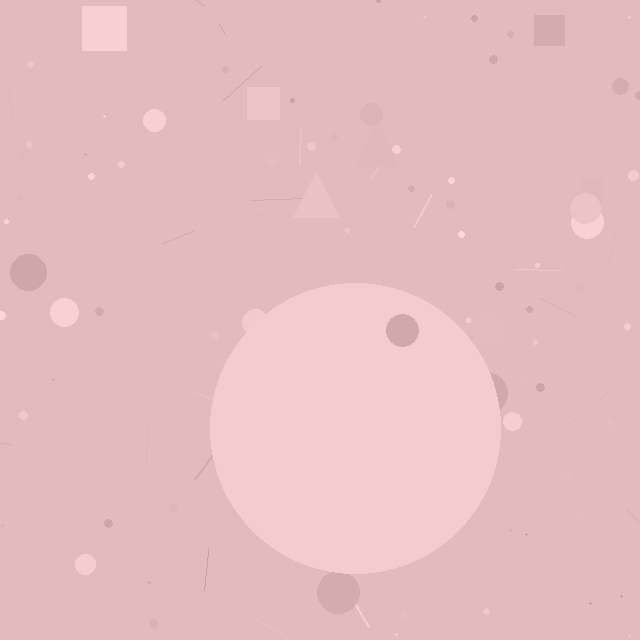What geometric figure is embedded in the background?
A circle is embedded in the background.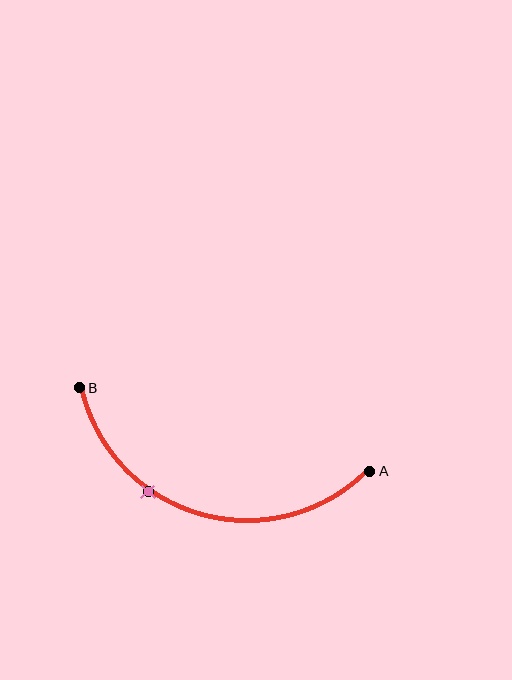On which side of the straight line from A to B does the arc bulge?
The arc bulges below the straight line connecting A and B.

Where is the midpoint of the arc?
The arc midpoint is the point on the curve farthest from the straight line joining A and B. It sits below that line.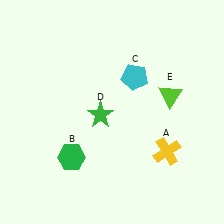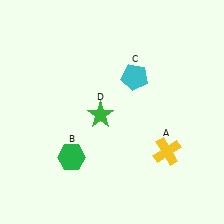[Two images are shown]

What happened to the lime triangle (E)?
The lime triangle (E) was removed in Image 2. It was in the top-right area of Image 1.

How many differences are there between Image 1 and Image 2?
There is 1 difference between the two images.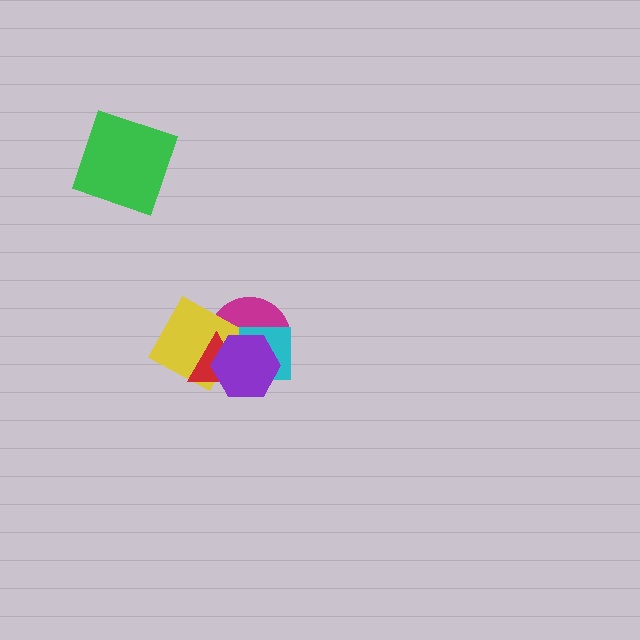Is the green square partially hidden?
No, no other shape covers it.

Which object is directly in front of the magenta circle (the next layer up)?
The yellow diamond is directly in front of the magenta circle.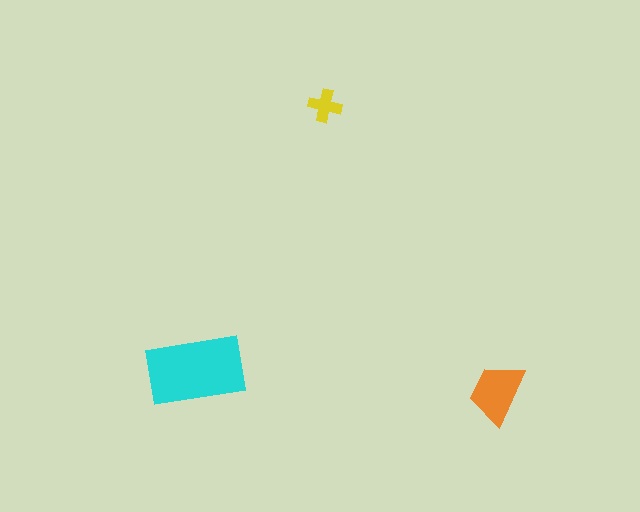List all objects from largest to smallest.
The cyan rectangle, the orange trapezoid, the yellow cross.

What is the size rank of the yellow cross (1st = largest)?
3rd.